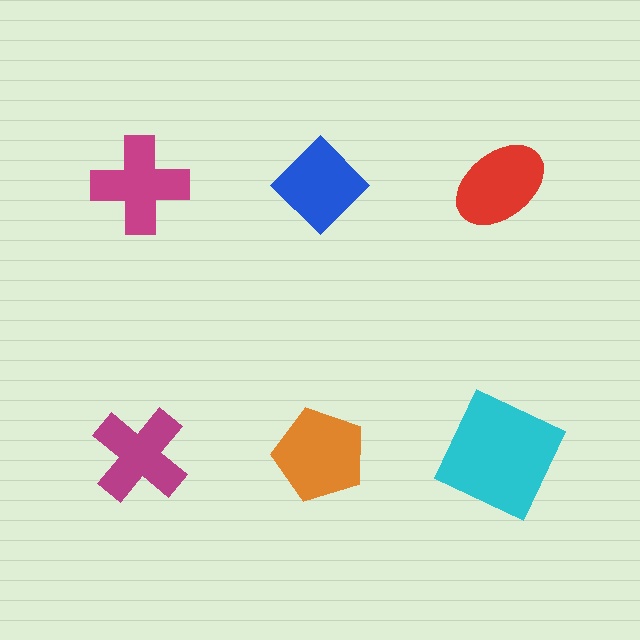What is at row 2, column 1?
A magenta cross.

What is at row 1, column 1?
A magenta cross.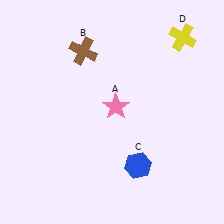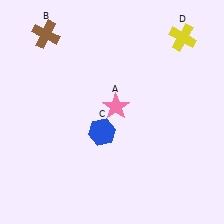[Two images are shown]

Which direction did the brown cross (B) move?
The brown cross (B) moved left.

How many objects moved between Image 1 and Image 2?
2 objects moved between the two images.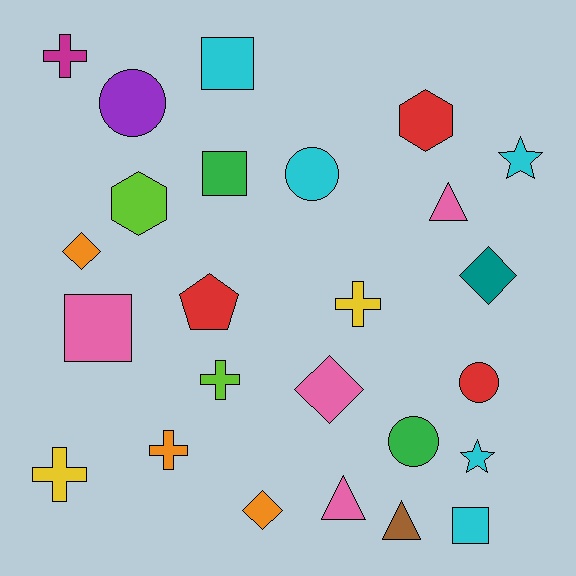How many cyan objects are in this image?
There are 5 cyan objects.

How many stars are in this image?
There are 2 stars.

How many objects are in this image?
There are 25 objects.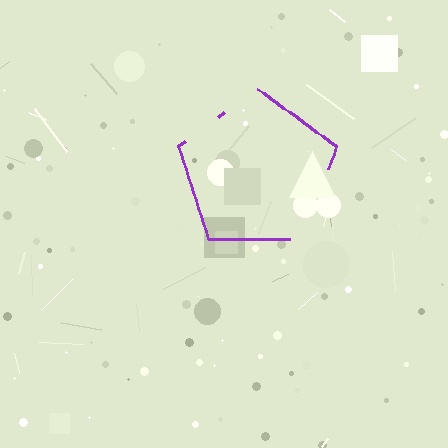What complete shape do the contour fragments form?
The contour fragments form a pentagon.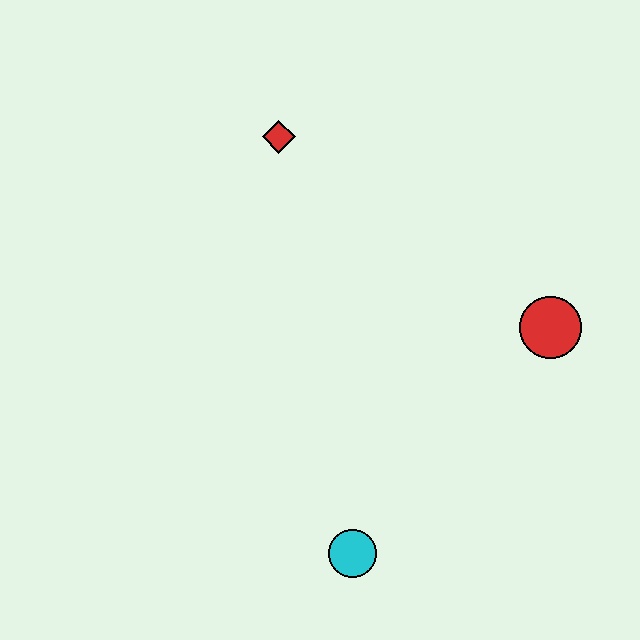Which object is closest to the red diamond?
The red circle is closest to the red diamond.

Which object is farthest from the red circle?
The red diamond is farthest from the red circle.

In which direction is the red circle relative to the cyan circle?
The red circle is above the cyan circle.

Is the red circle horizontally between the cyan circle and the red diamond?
No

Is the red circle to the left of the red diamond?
No